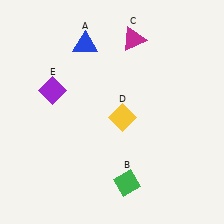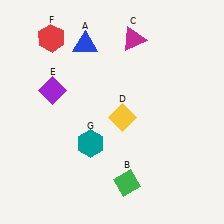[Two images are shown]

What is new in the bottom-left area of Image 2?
A teal hexagon (G) was added in the bottom-left area of Image 2.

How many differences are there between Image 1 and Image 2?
There are 2 differences between the two images.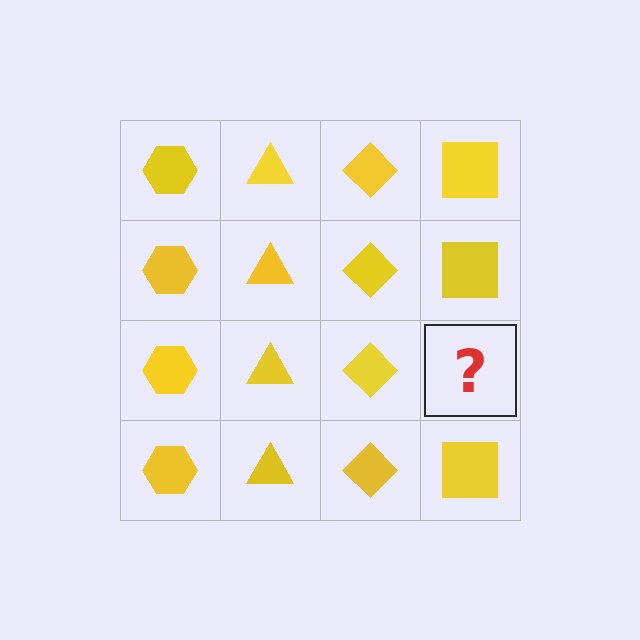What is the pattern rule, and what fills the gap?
The rule is that each column has a consistent shape. The gap should be filled with a yellow square.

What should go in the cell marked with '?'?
The missing cell should contain a yellow square.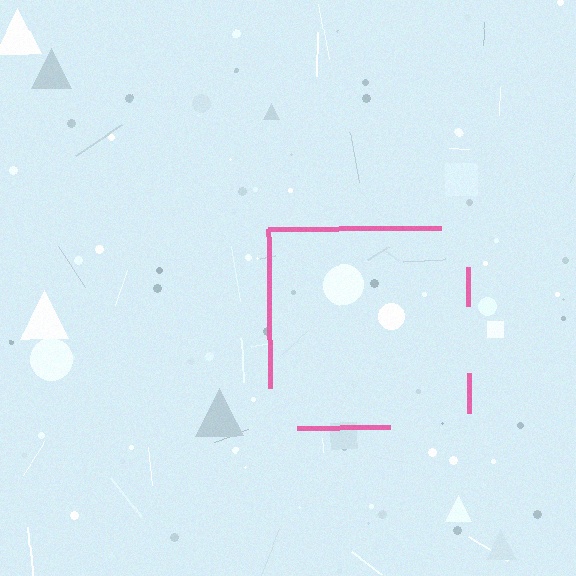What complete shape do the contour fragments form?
The contour fragments form a square.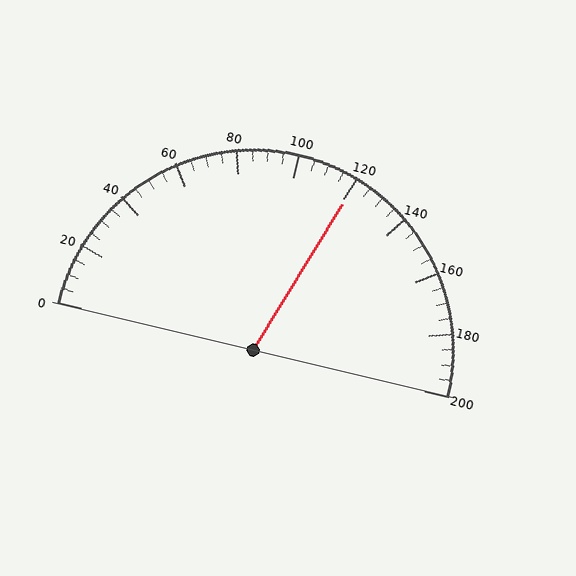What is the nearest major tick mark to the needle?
The nearest major tick mark is 120.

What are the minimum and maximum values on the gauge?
The gauge ranges from 0 to 200.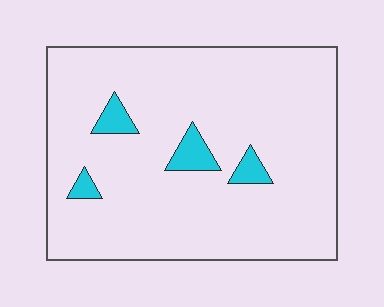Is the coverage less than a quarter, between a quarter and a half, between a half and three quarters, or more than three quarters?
Less than a quarter.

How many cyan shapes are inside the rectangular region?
4.